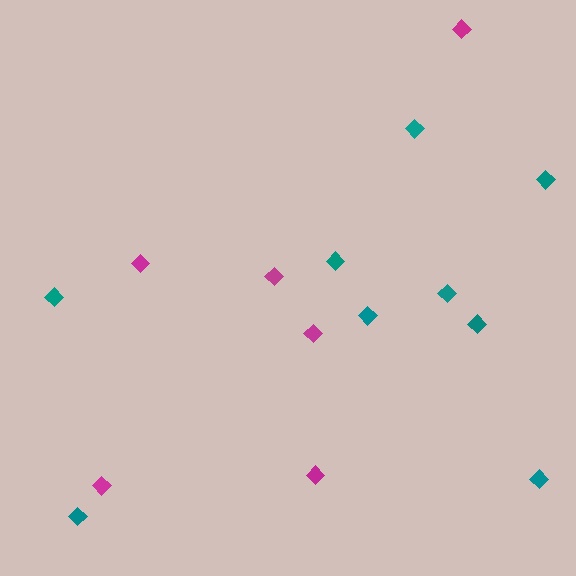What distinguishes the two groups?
There are 2 groups: one group of magenta diamonds (6) and one group of teal diamonds (9).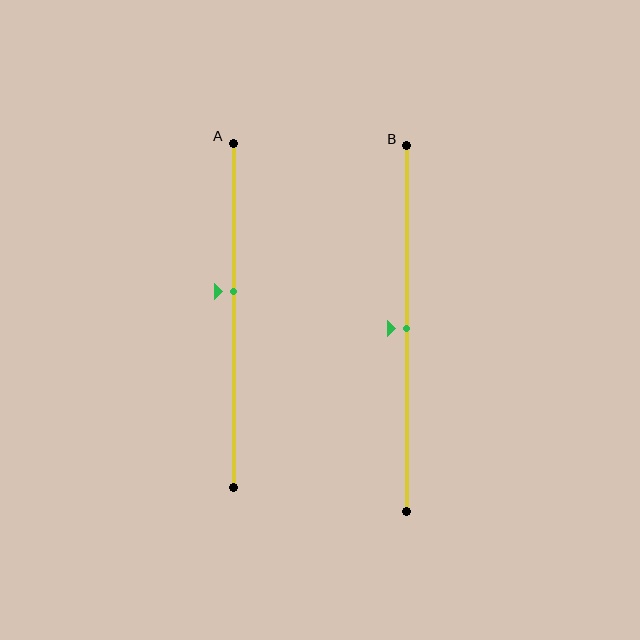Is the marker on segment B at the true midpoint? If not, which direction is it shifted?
Yes, the marker on segment B is at the true midpoint.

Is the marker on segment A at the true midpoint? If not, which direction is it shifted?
No, the marker on segment A is shifted upward by about 7% of the segment length.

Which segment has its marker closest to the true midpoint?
Segment B has its marker closest to the true midpoint.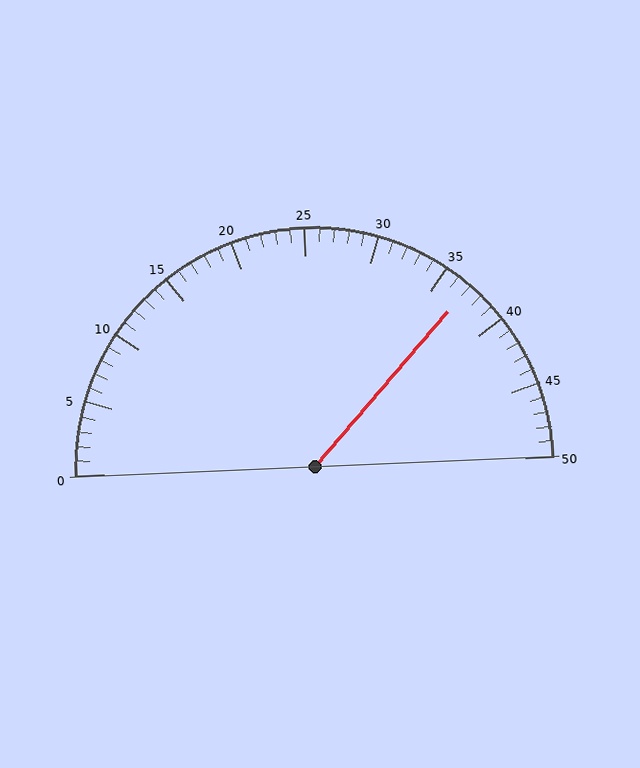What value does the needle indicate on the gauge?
The needle indicates approximately 37.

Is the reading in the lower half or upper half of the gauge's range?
The reading is in the upper half of the range (0 to 50).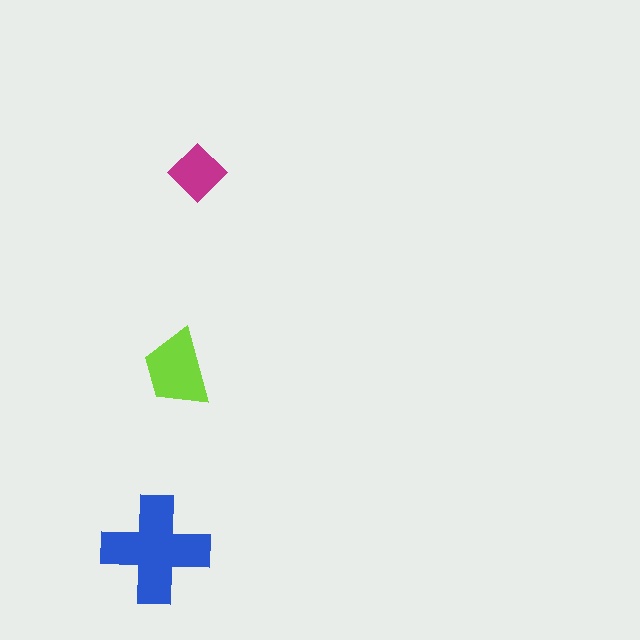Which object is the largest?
The blue cross.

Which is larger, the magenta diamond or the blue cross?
The blue cross.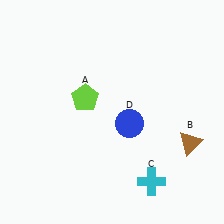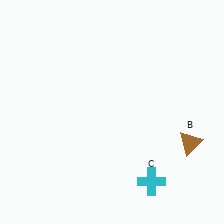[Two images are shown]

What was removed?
The blue circle (D), the lime pentagon (A) were removed in Image 2.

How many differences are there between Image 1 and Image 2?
There are 2 differences between the two images.